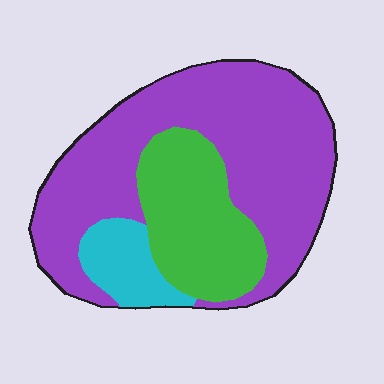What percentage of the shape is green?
Green takes up about one quarter (1/4) of the shape.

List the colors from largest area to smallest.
From largest to smallest: purple, green, cyan.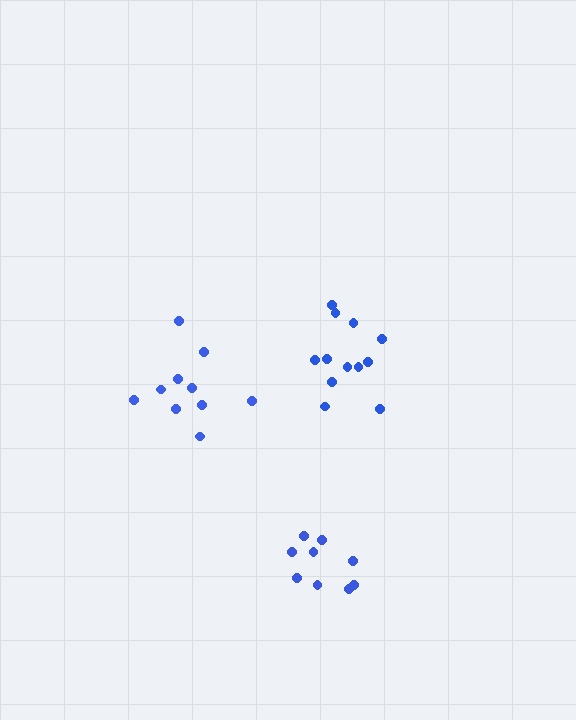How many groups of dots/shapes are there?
There are 3 groups.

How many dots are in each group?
Group 1: 9 dots, Group 2: 10 dots, Group 3: 12 dots (31 total).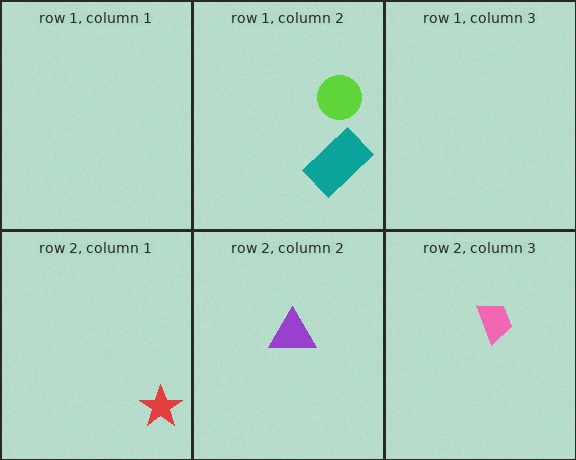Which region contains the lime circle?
The row 1, column 2 region.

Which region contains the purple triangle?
The row 2, column 2 region.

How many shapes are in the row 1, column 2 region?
2.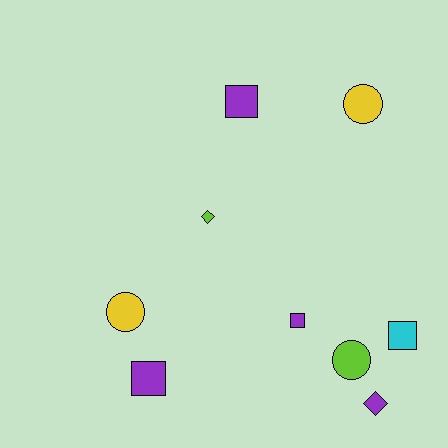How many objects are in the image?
There are 9 objects.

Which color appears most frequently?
Purple, with 4 objects.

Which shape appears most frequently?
Square, with 4 objects.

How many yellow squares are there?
There are no yellow squares.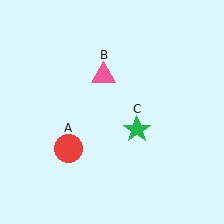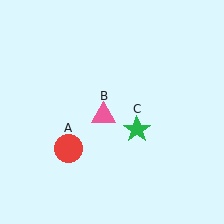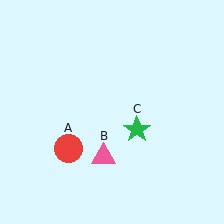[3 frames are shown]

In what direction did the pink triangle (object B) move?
The pink triangle (object B) moved down.